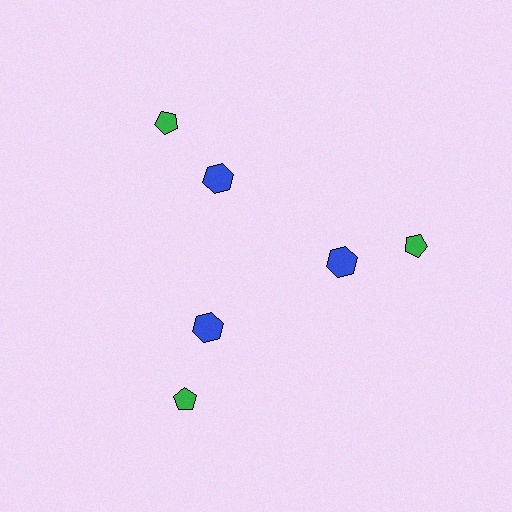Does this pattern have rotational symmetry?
Yes, this pattern has 3-fold rotational symmetry. It looks the same after rotating 120 degrees around the center.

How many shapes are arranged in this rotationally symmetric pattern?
There are 6 shapes, arranged in 3 groups of 2.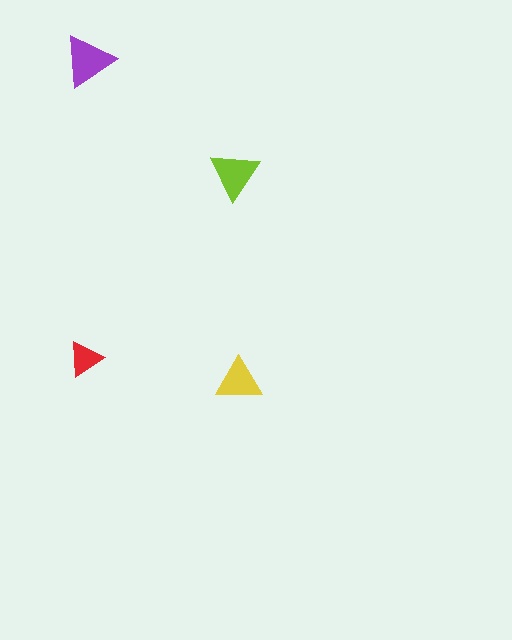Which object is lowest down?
The yellow triangle is bottommost.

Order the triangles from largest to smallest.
the purple one, the lime one, the yellow one, the red one.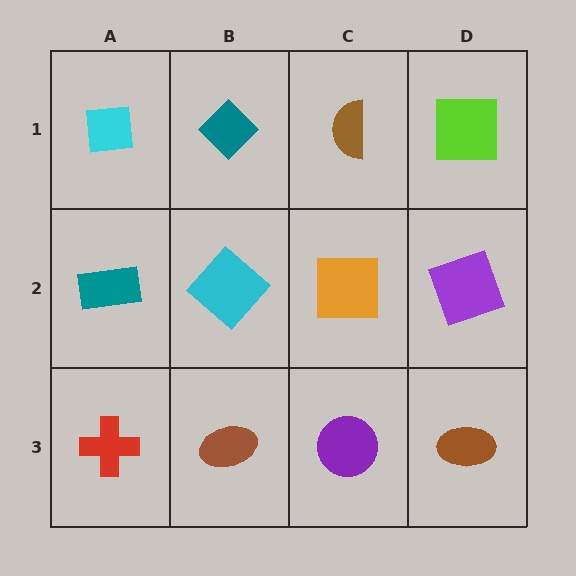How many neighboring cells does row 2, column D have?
3.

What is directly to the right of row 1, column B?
A brown semicircle.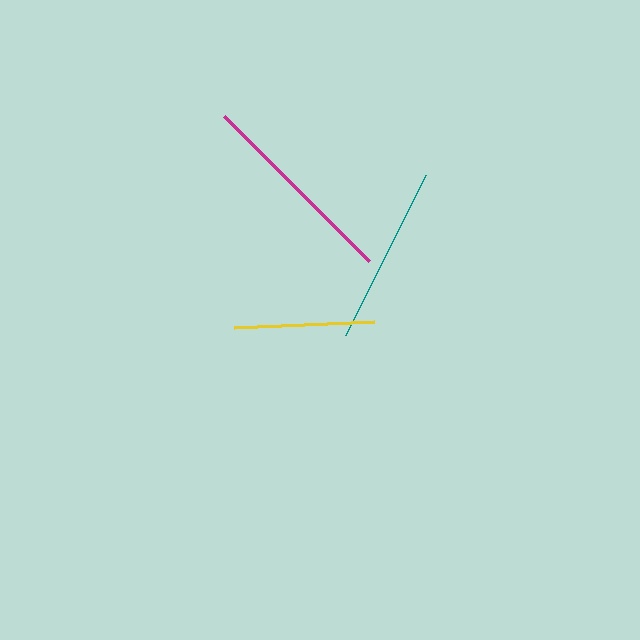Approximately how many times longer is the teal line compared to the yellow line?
The teal line is approximately 1.3 times the length of the yellow line.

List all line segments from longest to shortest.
From longest to shortest: magenta, teal, yellow.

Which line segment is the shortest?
The yellow line is the shortest at approximately 140 pixels.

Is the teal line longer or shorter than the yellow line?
The teal line is longer than the yellow line.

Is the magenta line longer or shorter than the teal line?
The magenta line is longer than the teal line.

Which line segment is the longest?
The magenta line is the longest at approximately 205 pixels.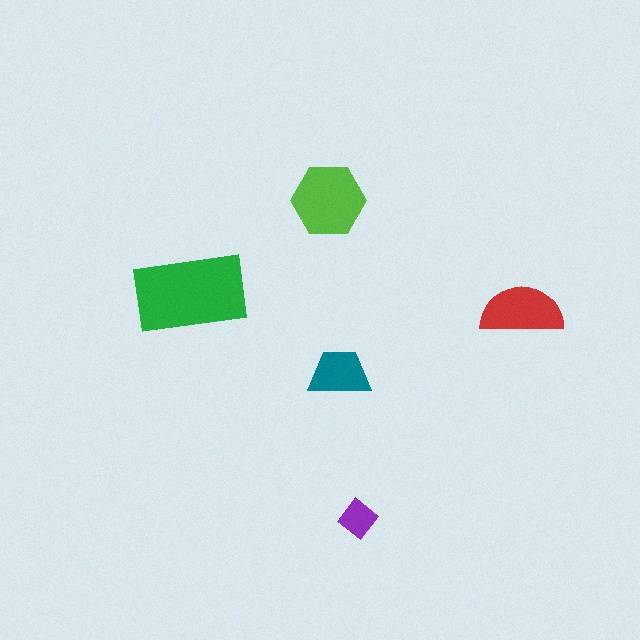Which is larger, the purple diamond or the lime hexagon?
The lime hexagon.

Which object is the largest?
The green rectangle.